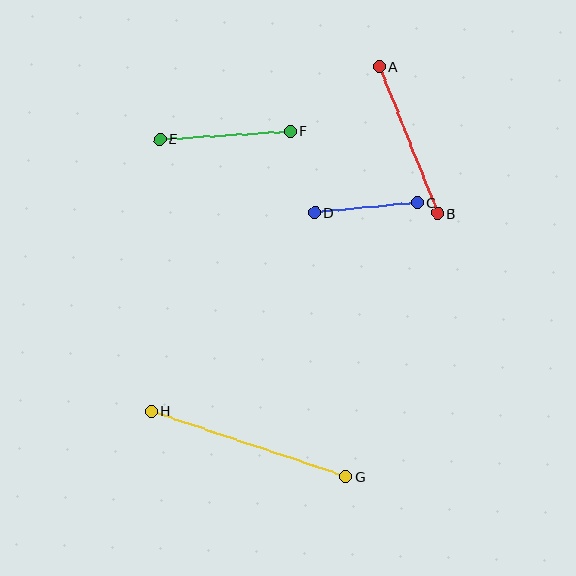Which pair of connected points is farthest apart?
Points G and H are farthest apart.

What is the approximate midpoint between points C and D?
The midpoint is at approximately (366, 208) pixels.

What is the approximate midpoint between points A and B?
The midpoint is at approximately (409, 140) pixels.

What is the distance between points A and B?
The distance is approximately 158 pixels.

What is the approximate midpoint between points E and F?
The midpoint is at approximately (225, 135) pixels.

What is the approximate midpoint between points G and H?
The midpoint is at approximately (249, 444) pixels.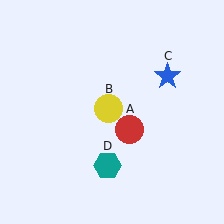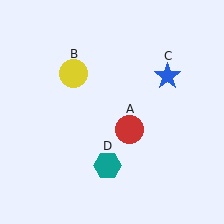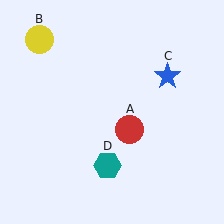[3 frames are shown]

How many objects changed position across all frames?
1 object changed position: yellow circle (object B).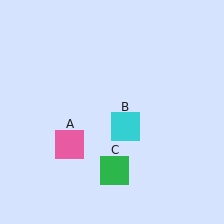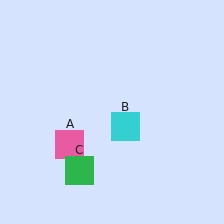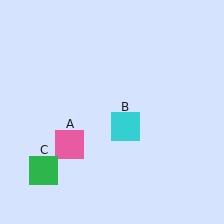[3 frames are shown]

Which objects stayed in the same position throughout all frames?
Pink square (object A) and cyan square (object B) remained stationary.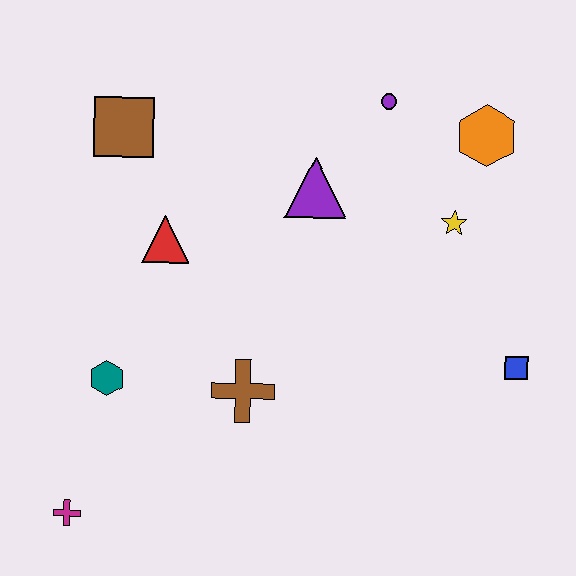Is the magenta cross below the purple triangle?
Yes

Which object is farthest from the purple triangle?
The magenta cross is farthest from the purple triangle.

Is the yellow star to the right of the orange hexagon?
No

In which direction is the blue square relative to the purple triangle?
The blue square is to the right of the purple triangle.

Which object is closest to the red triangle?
The brown square is closest to the red triangle.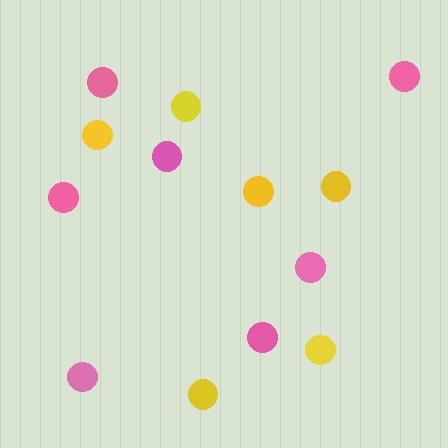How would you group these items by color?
There are 2 groups: one group of pink circles (7) and one group of yellow circles (6).